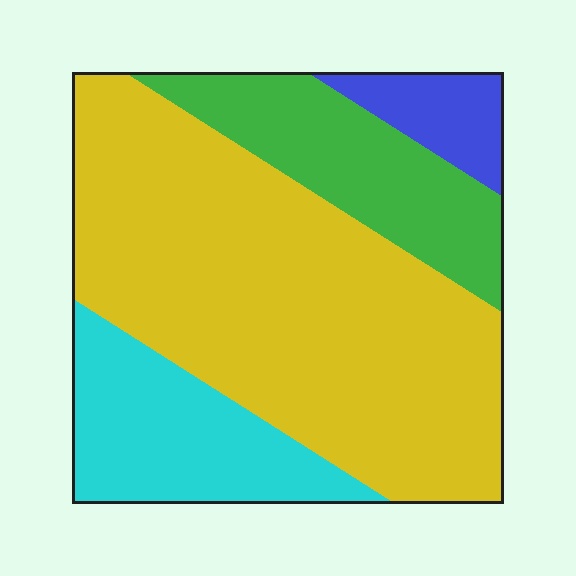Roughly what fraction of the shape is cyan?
Cyan covers 18% of the shape.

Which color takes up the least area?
Blue, at roughly 5%.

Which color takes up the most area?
Yellow, at roughly 60%.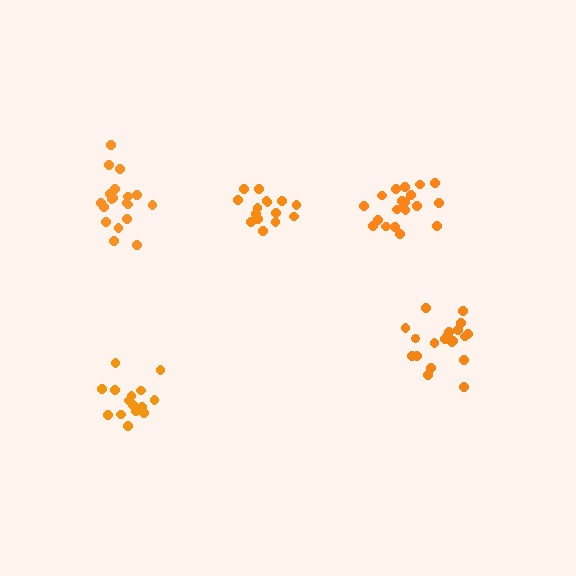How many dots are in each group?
Group 1: 20 dots, Group 2: 15 dots, Group 3: 15 dots, Group 4: 19 dots, Group 5: 21 dots (90 total).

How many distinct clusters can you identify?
There are 5 distinct clusters.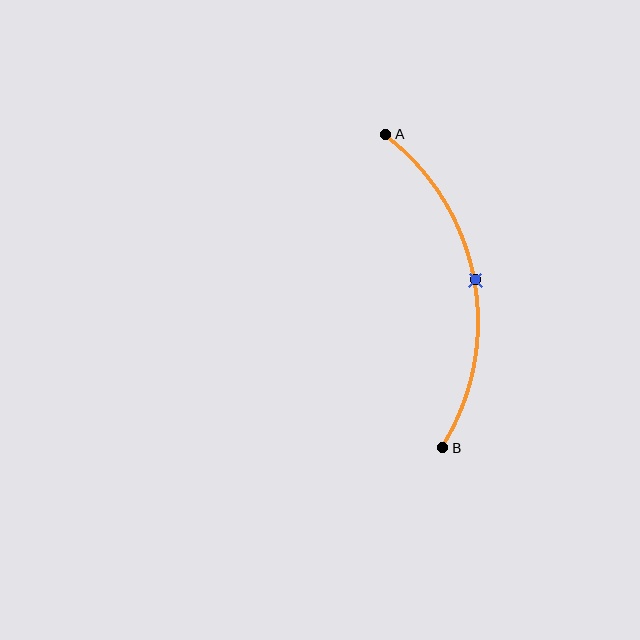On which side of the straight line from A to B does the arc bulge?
The arc bulges to the right of the straight line connecting A and B.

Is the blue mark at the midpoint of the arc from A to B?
Yes. The blue mark lies on the arc at equal arc-length from both A and B — it is the arc midpoint.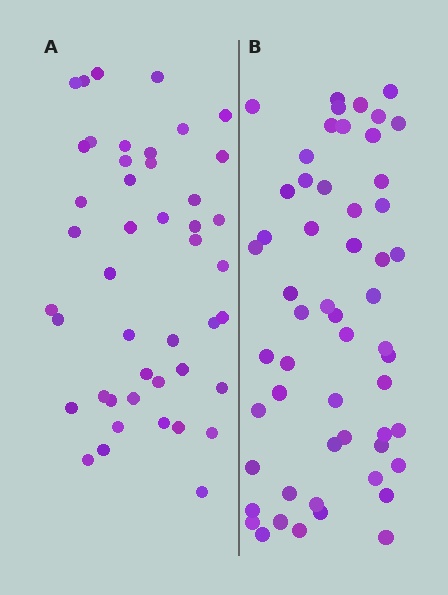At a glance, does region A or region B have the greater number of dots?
Region B (the right region) has more dots.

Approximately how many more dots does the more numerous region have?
Region B has roughly 10 or so more dots than region A.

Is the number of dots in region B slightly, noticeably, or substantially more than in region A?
Region B has only slightly more — the two regions are fairly close. The ratio is roughly 1.2 to 1.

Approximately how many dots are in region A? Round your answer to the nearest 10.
About 40 dots. (The exact count is 45, which rounds to 40.)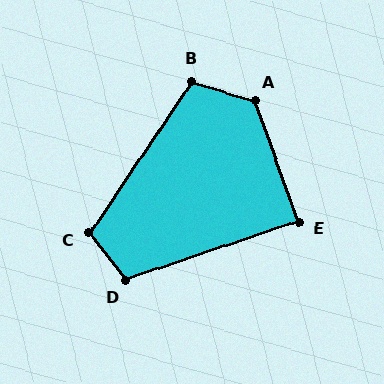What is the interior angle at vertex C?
Approximately 109 degrees (obtuse).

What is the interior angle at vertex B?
Approximately 107 degrees (obtuse).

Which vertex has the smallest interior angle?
E, at approximately 89 degrees.